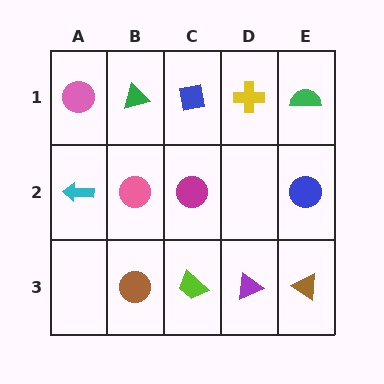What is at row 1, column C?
A blue square.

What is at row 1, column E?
A green semicircle.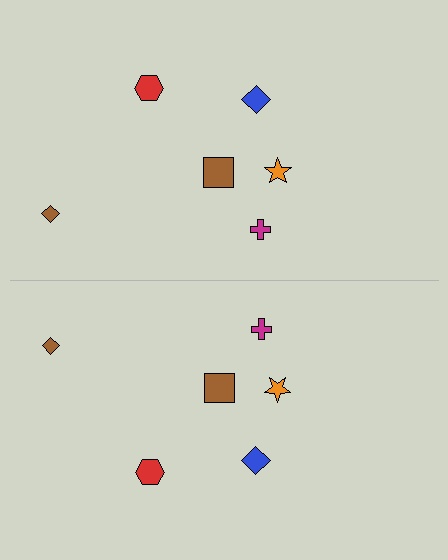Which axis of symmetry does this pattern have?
The pattern has a horizontal axis of symmetry running through the center of the image.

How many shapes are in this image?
There are 12 shapes in this image.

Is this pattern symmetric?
Yes, this pattern has bilateral (reflection) symmetry.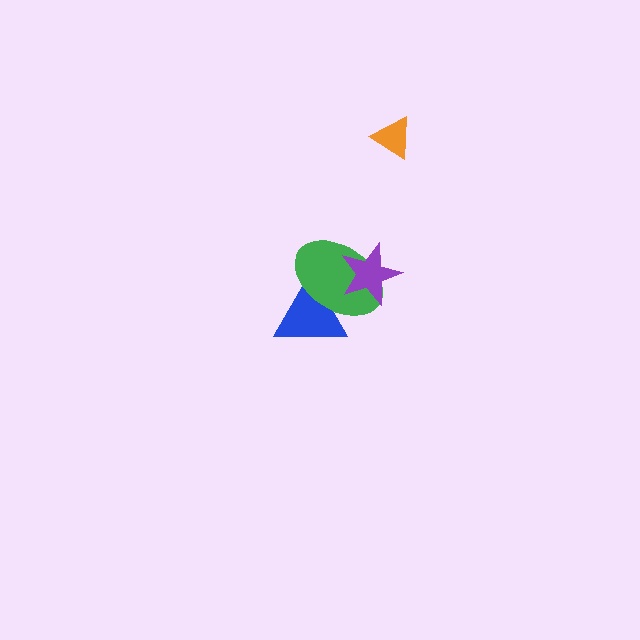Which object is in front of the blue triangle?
The green ellipse is in front of the blue triangle.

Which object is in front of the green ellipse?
The purple star is in front of the green ellipse.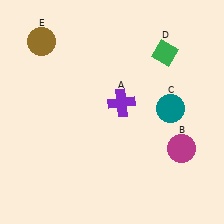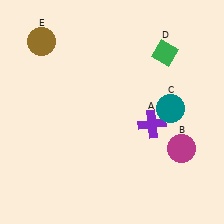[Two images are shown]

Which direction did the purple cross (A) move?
The purple cross (A) moved right.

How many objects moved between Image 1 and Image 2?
1 object moved between the two images.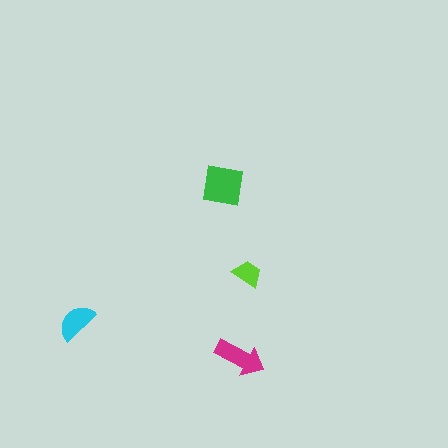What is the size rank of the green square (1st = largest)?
1st.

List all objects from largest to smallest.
The green square, the magenta arrow, the cyan semicircle, the lime trapezoid.